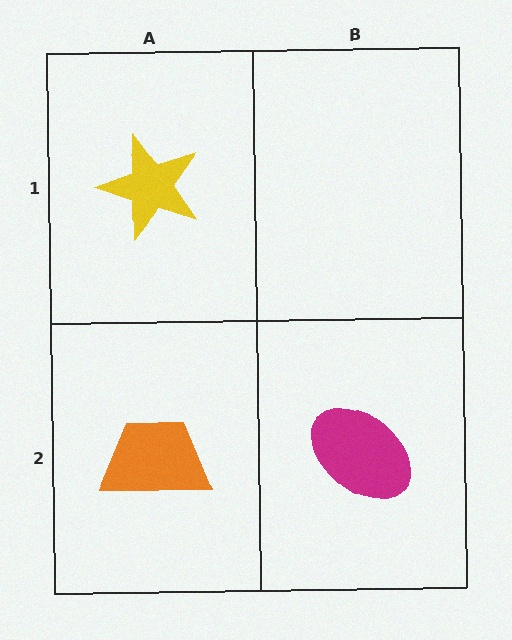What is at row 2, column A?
An orange trapezoid.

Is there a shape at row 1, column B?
No, that cell is empty.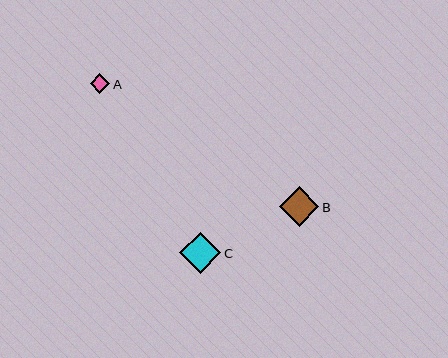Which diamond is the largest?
Diamond C is the largest with a size of approximately 41 pixels.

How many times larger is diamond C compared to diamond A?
Diamond C is approximately 2.1 times the size of diamond A.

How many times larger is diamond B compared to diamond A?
Diamond B is approximately 2.0 times the size of diamond A.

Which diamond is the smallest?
Diamond A is the smallest with a size of approximately 20 pixels.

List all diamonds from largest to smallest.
From largest to smallest: C, B, A.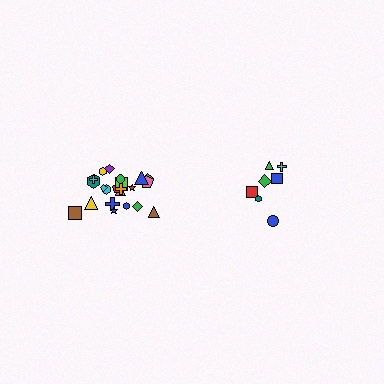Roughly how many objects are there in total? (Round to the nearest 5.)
Roughly 30 objects in total.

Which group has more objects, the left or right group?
The left group.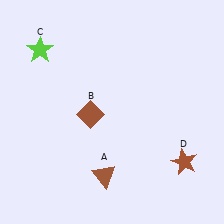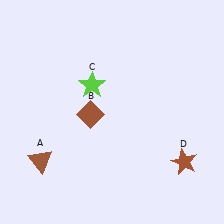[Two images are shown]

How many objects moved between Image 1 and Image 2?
2 objects moved between the two images.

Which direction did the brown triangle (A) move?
The brown triangle (A) moved left.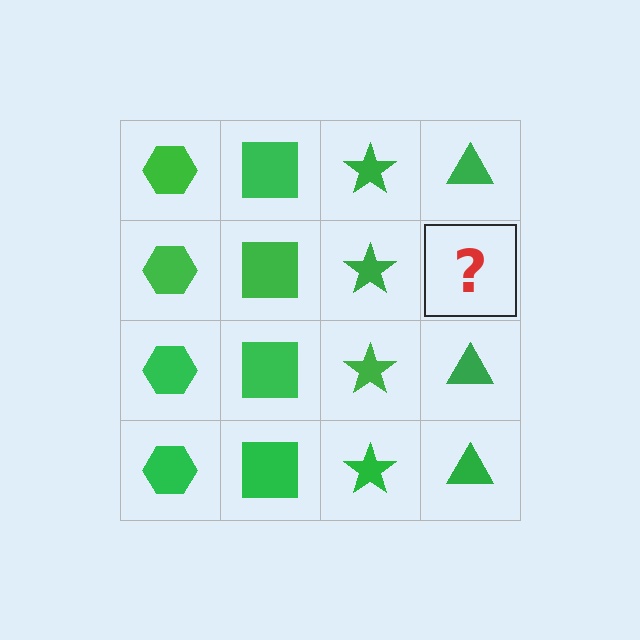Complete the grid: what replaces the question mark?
The question mark should be replaced with a green triangle.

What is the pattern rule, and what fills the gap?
The rule is that each column has a consistent shape. The gap should be filled with a green triangle.